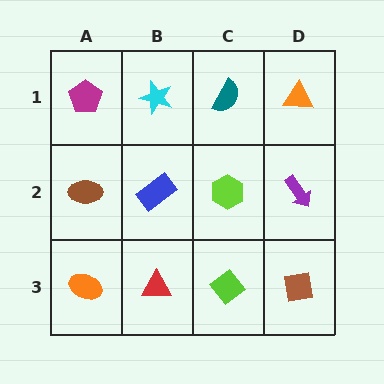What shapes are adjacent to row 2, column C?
A teal semicircle (row 1, column C), a lime diamond (row 3, column C), a blue rectangle (row 2, column B), a purple arrow (row 2, column D).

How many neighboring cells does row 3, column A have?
2.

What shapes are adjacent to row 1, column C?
A lime hexagon (row 2, column C), a cyan star (row 1, column B), an orange triangle (row 1, column D).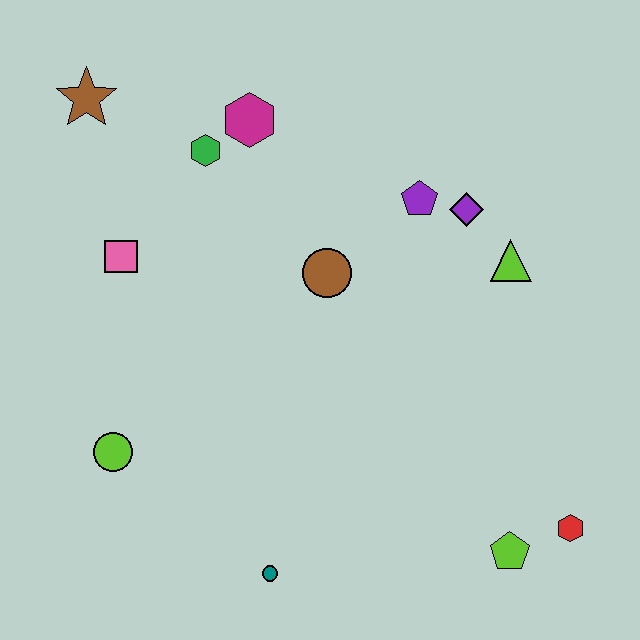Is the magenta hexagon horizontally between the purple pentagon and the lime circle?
Yes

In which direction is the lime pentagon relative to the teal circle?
The lime pentagon is to the right of the teal circle.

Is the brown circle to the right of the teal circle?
Yes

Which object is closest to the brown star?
The green hexagon is closest to the brown star.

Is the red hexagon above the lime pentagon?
Yes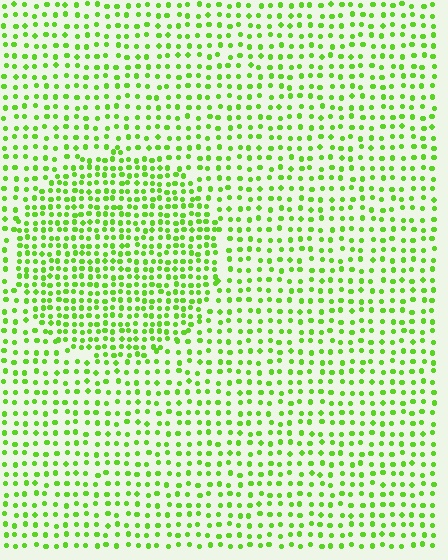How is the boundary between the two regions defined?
The boundary is defined by a change in element density (approximately 1.7x ratio). All elements are the same color, size, and shape.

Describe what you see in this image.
The image contains small lime elements arranged at two different densities. A circle-shaped region is visible where the elements are more densely packed than the surrounding area.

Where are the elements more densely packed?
The elements are more densely packed inside the circle boundary.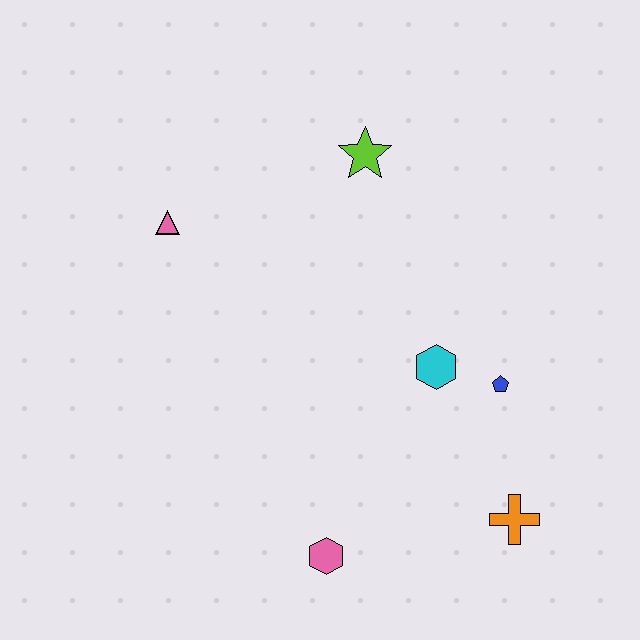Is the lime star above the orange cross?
Yes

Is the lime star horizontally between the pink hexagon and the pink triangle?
No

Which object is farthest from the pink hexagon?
The lime star is farthest from the pink hexagon.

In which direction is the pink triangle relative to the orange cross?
The pink triangle is to the left of the orange cross.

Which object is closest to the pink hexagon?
The orange cross is closest to the pink hexagon.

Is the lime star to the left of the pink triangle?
No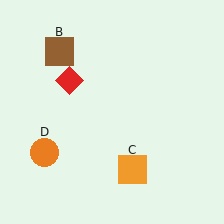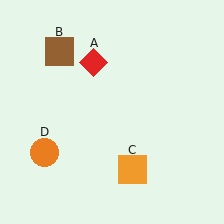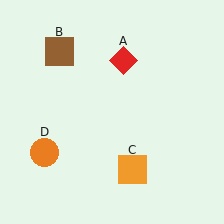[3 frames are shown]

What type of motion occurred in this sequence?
The red diamond (object A) rotated clockwise around the center of the scene.